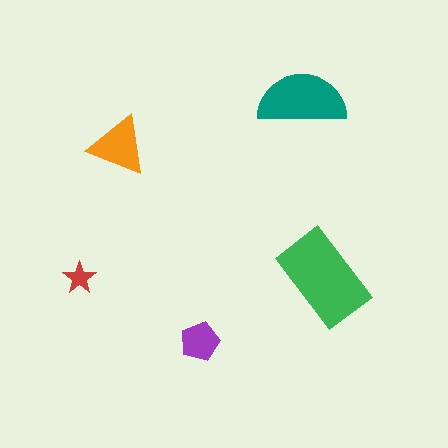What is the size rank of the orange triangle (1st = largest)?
3rd.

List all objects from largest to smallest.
The green rectangle, the teal semicircle, the orange triangle, the purple pentagon, the red star.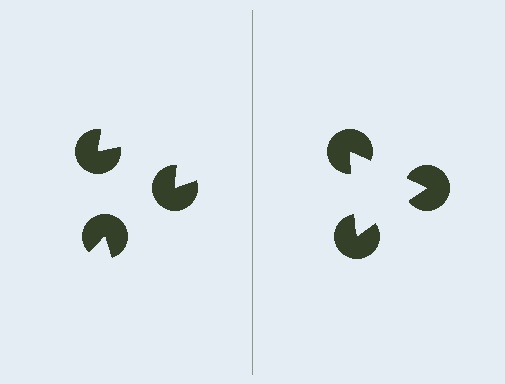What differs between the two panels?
The pac-man discs are positioned identically on both sides; only the wedge orientations differ. On the right they align to a triangle; on the left they are misaligned.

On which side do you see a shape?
An illusory triangle appears on the right side. On the left side the wedge cuts are rotated, so no coherent shape forms.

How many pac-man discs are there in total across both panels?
6 — 3 on each side.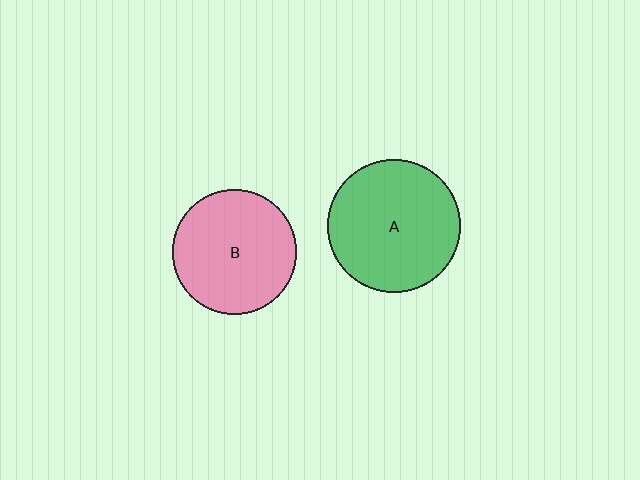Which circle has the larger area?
Circle A (green).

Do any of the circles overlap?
No, none of the circles overlap.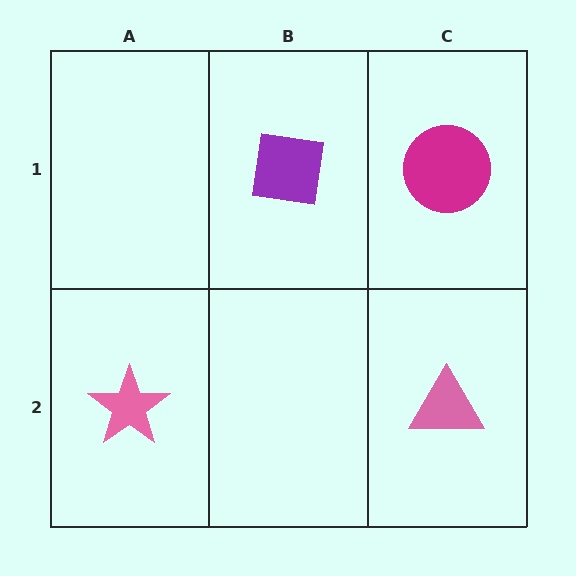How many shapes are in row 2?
2 shapes.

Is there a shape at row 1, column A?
No, that cell is empty.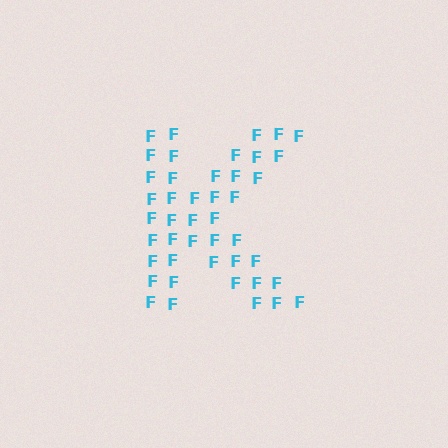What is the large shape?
The large shape is the letter K.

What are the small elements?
The small elements are letter F's.